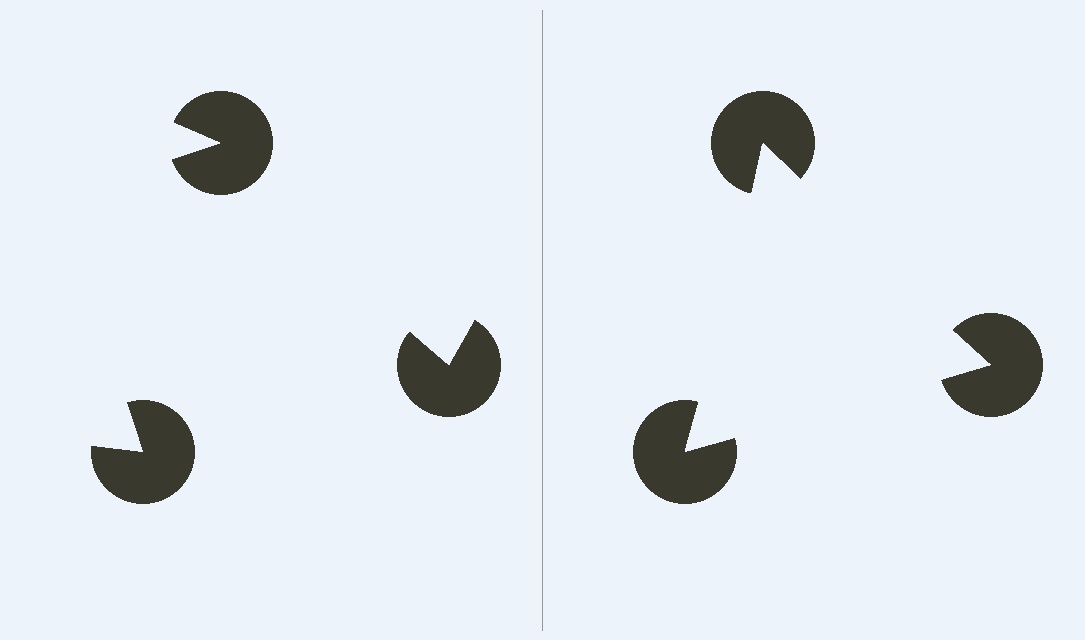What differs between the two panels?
The pac-man discs are positioned identically on both sides; only the wedge orientations differ. On the right they align to a triangle; on the left they are misaligned.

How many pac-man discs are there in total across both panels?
6 — 3 on each side.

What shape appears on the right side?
An illusory triangle.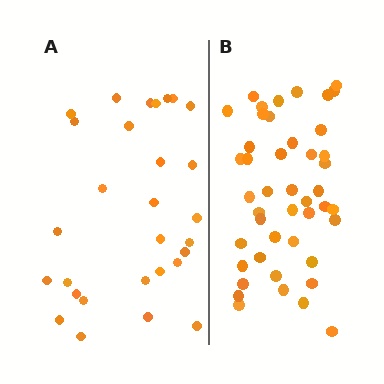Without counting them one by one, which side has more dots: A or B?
Region B (the right region) has more dots.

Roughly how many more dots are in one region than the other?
Region B has approximately 15 more dots than region A.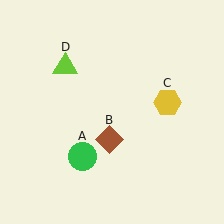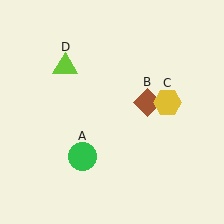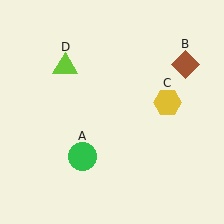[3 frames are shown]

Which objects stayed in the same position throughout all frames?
Green circle (object A) and yellow hexagon (object C) and lime triangle (object D) remained stationary.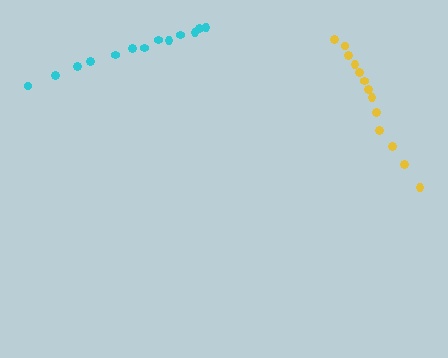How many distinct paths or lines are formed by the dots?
There are 2 distinct paths.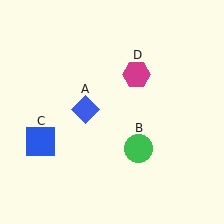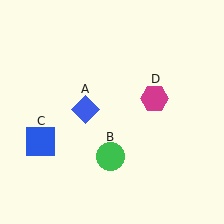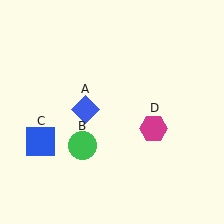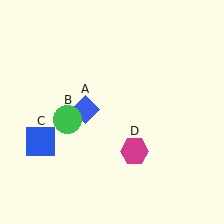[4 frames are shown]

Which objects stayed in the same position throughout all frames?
Blue diamond (object A) and blue square (object C) remained stationary.